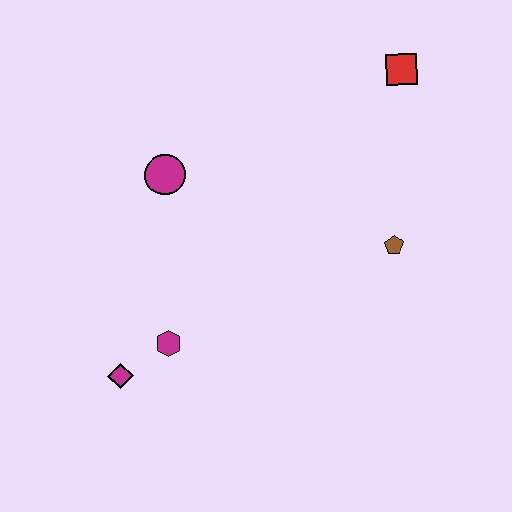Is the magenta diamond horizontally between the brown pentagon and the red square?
No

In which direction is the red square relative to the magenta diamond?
The red square is above the magenta diamond.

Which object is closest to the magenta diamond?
The magenta hexagon is closest to the magenta diamond.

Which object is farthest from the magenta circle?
The red square is farthest from the magenta circle.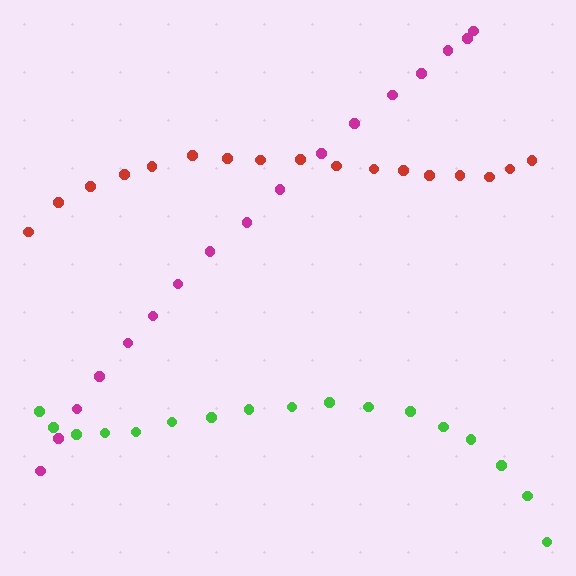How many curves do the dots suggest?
There are 3 distinct paths.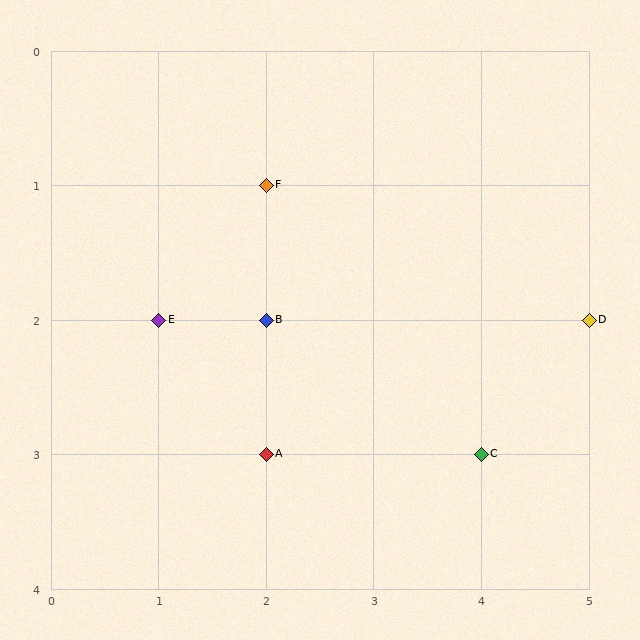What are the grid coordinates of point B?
Point B is at grid coordinates (2, 2).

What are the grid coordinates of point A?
Point A is at grid coordinates (2, 3).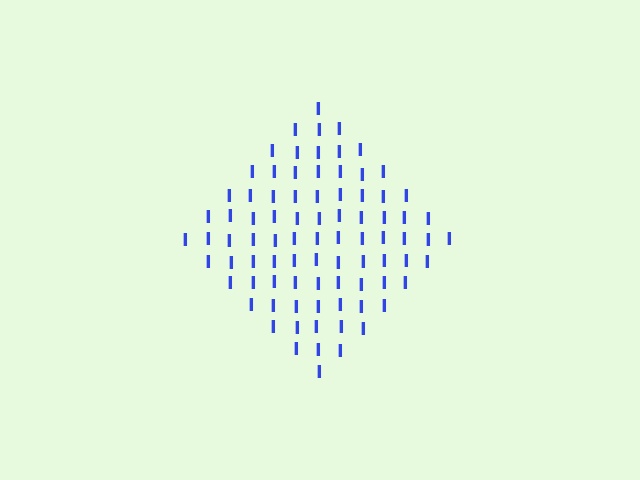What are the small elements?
The small elements are letter I's.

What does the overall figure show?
The overall figure shows a diamond.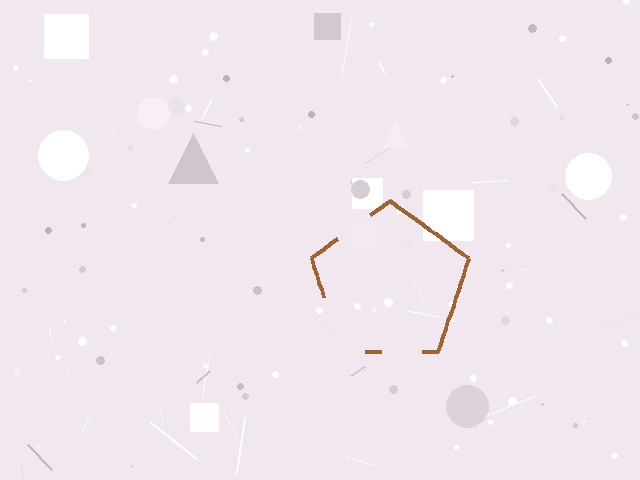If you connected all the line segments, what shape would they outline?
They would outline a pentagon.